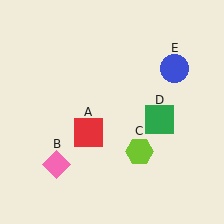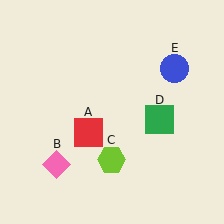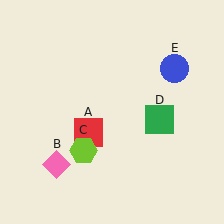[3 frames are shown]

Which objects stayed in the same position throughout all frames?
Red square (object A) and pink diamond (object B) and green square (object D) and blue circle (object E) remained stationary.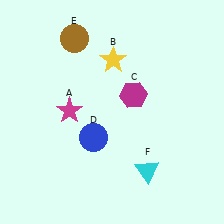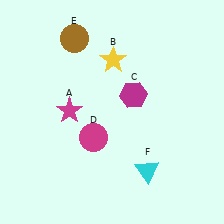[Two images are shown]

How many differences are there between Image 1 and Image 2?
There is 1 difference between the two images.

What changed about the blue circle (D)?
In Image 1, D is blue. In Image 2, it changed to magenta.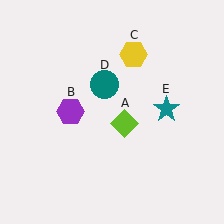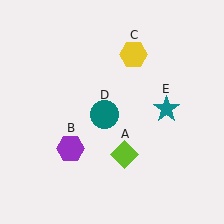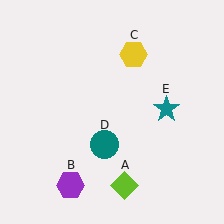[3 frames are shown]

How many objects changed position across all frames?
3 objects changed position: lime diamond (object A), purple hexagon (object B), teal circle (object D).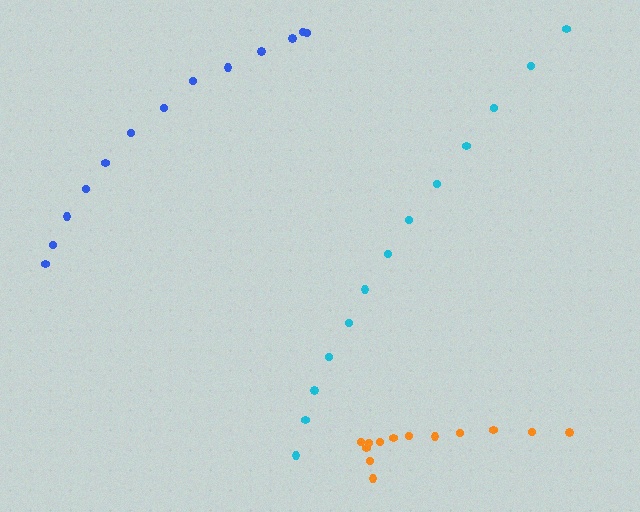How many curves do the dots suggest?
There are 3 distinct paths.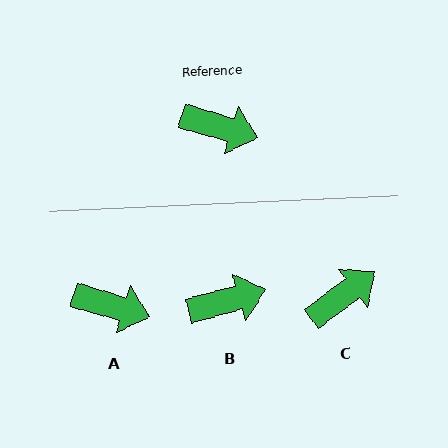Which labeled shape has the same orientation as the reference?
A.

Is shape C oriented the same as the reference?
No, it is off by about 53 degrees.